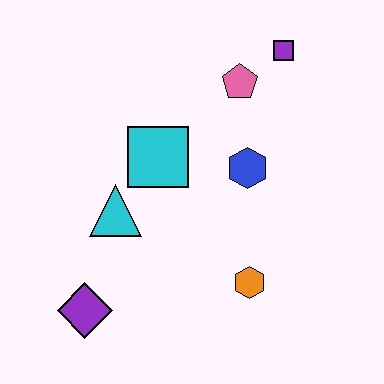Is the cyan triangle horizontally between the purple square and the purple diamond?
Yes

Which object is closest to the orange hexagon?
The blue hexagon is closest to the orange hexagon.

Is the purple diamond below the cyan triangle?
Yes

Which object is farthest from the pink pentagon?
The purple diamond is farthest from the pink pentagon.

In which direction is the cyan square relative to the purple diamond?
The cyan square is above the purple diamond.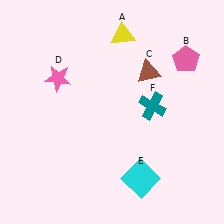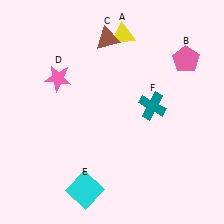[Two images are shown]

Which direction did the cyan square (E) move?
The cyan square (E) moved left.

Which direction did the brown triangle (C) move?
The brown triangle (C) moved left.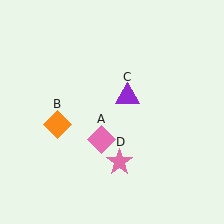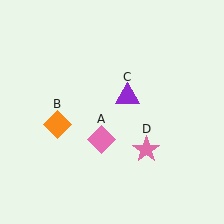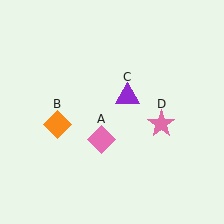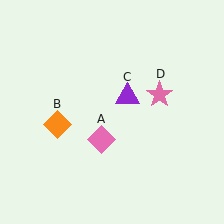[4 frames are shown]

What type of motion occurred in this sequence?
The pink star (object D) rotated counterclockwise around the center of the scene.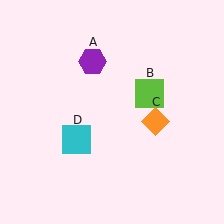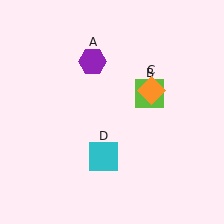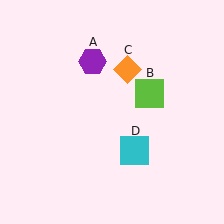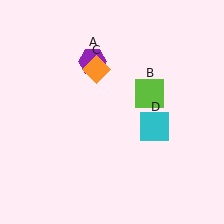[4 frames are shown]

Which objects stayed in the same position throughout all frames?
Purple hexagon (object A) and lime square (object B) remained stationary.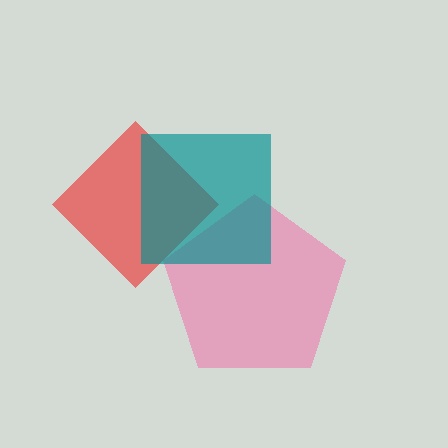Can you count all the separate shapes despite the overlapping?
Yes, there are 3 separate shapes.